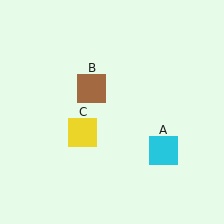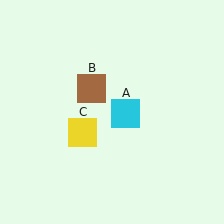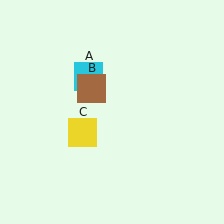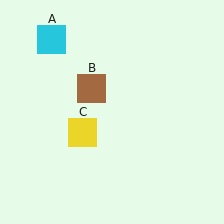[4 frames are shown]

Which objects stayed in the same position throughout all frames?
Brown square (object B) and yellow square (object C) remained stationary.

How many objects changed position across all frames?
1 object changed position: cyan square (object A).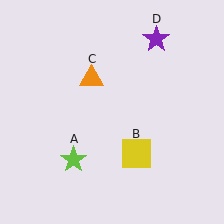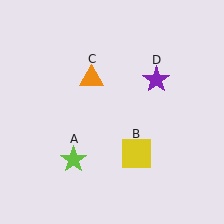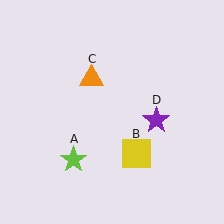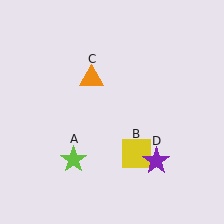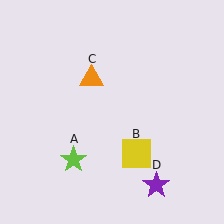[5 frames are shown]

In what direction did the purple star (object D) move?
The purple star (object D) moved down.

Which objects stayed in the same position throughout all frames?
Lime star (object A) and yellow square (object B) and orange triangle (object C) remained stationary.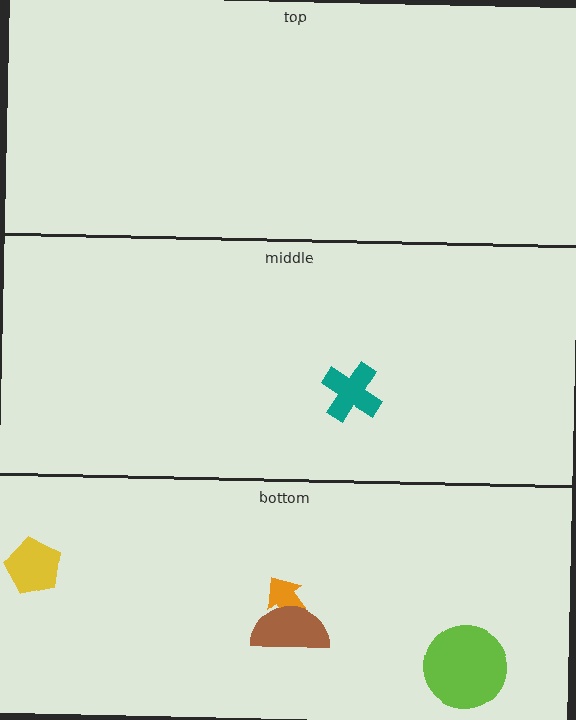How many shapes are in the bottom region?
4.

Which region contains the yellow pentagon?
The bottom region.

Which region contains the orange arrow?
The bottom region.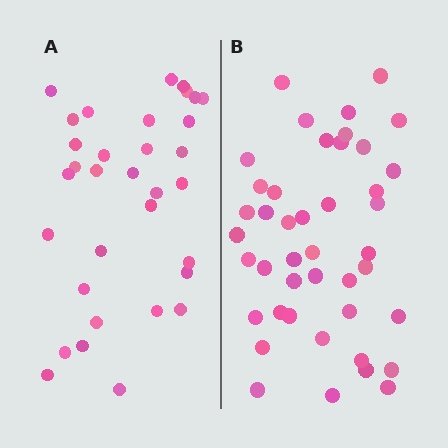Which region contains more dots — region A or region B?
Region B (the right region) has more dots.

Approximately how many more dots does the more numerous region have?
Region B has roughly 10 or so more dots than region A.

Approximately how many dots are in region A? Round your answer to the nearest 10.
About 30 dots. (The exact count is 33, which rounds to 30.)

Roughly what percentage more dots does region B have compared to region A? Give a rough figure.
About 30% more.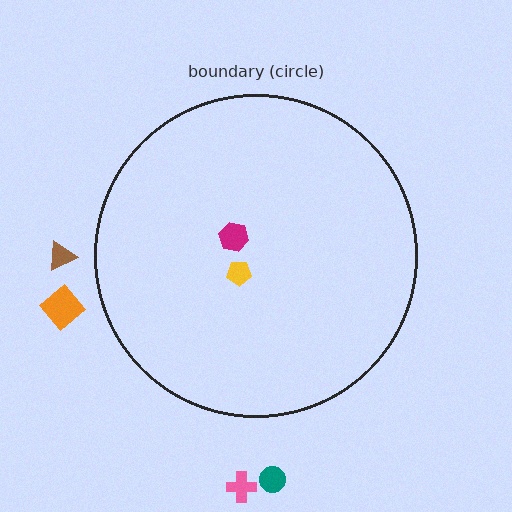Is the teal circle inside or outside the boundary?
Outside.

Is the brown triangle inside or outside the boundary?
Outside.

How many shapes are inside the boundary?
2 inside, 4 outside.